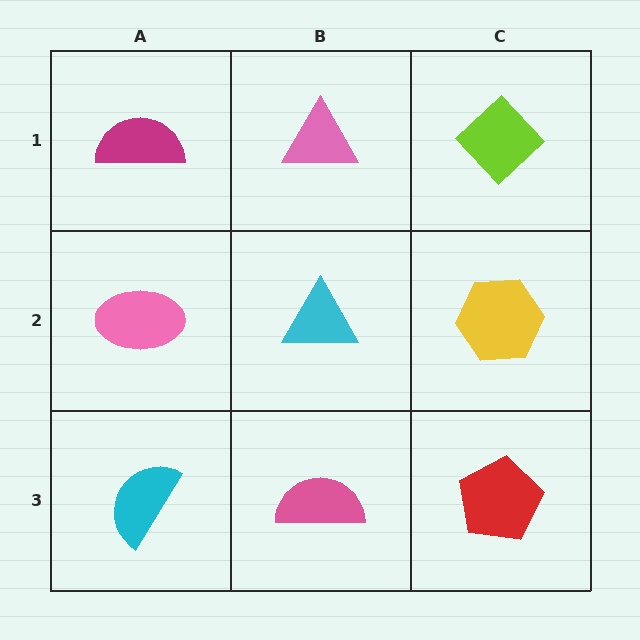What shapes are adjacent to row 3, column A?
A pink ellipse (row 2, column A), a pink semicircle (row 3, column B).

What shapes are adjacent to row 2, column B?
A pink triangle (row 1, column B), a pink semicircle (row 3, column B), a pink ellipse (row 2, column A), a yellow hexagon (row 2, column C).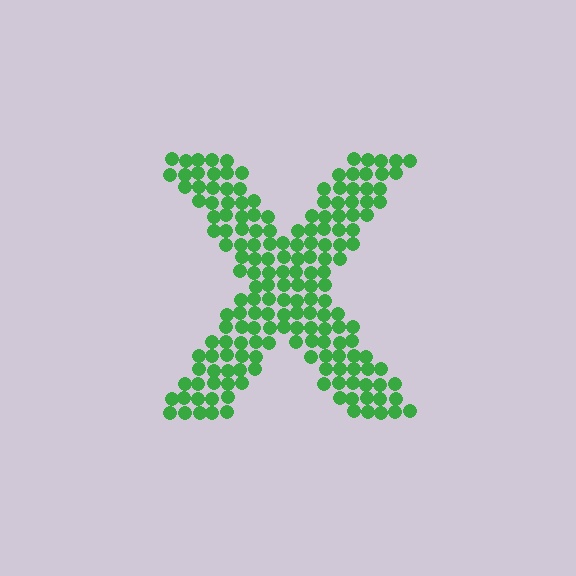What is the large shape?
The large shape is the letter X.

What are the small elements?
The small elements are circles.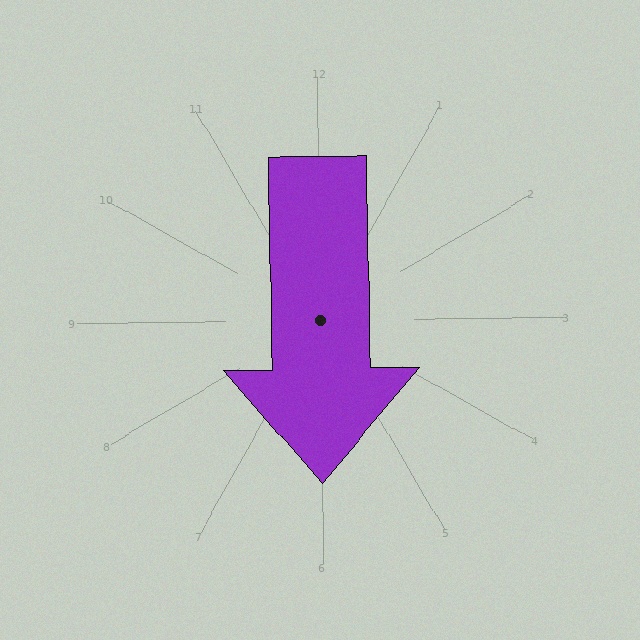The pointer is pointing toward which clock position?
Roughly 6 o'clock.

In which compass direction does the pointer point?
South.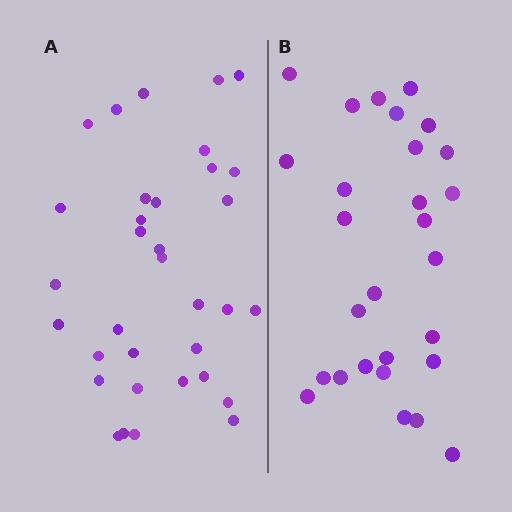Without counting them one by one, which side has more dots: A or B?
Region A (the left region) has more dots.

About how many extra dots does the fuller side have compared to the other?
Region A has about 6 more dots than region B.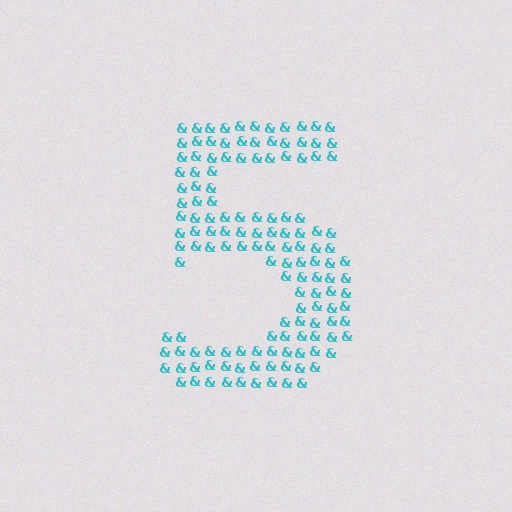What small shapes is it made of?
It is made of small ampersands.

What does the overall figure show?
The overall figure shows the digit 5.